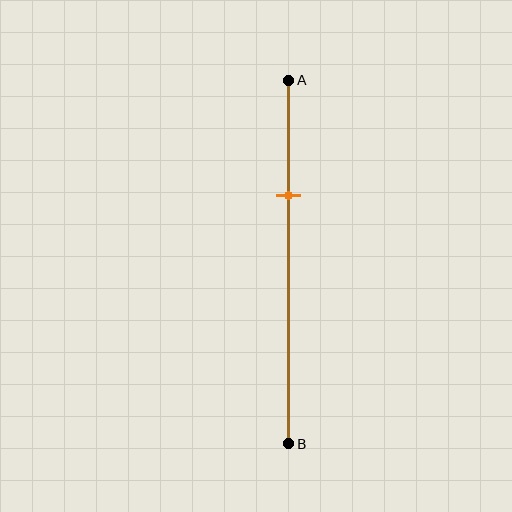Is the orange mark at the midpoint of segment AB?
No, the mark is at about 30% from A, not at the 50% midpoint.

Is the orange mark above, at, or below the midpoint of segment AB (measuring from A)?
The orange mark is above the midpoint of segment AB.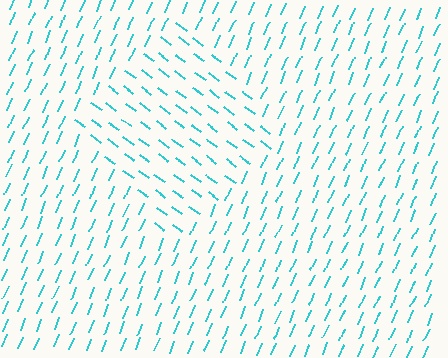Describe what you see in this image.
The image is filled with small cyan line segments. A diamond region in the image has lines oriented differently from the surrounding lines, creating a visible texture boundary.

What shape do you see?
I see a diamond.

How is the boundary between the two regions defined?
The boundary is defined purely by a change in line orientation (approximately 76 degrees difference). All lines are the same color and thickness.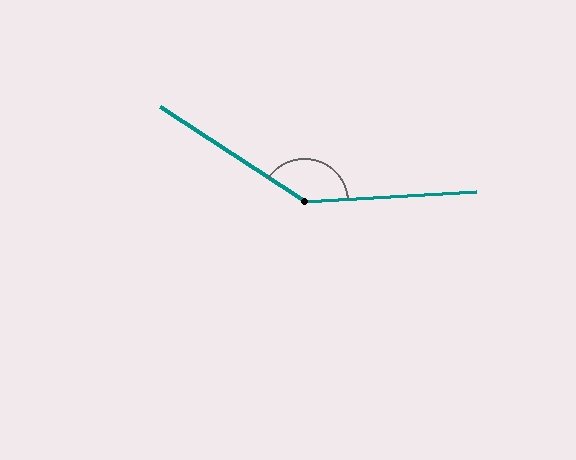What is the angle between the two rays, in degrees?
Approximately 143 degrees.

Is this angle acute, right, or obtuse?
It is obtuse.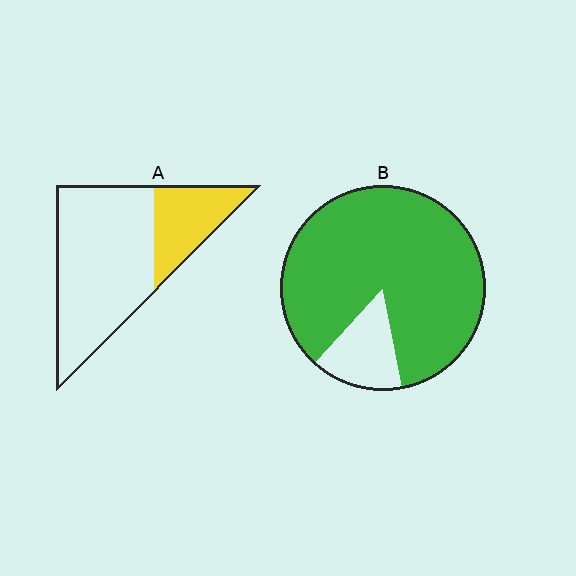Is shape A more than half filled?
No.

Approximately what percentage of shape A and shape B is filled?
A is approximately 25% and B is approximately 85%.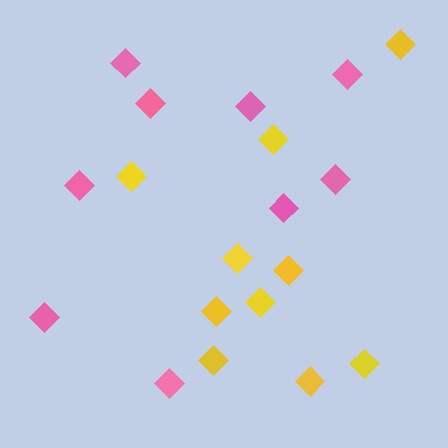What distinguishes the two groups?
There are 2 groups: one group of pink diamonds (9) and one group of yellow diamonds (10).